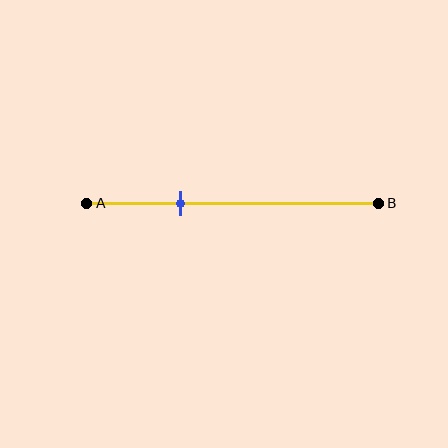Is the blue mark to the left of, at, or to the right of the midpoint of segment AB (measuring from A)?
The blue mark is to the left of the midpoint of segment AB.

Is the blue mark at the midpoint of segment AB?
No, the mark is at about 30% from A, not at the 50% midpoint.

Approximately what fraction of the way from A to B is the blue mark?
The blue mark is approximately 30% of the way from A to B.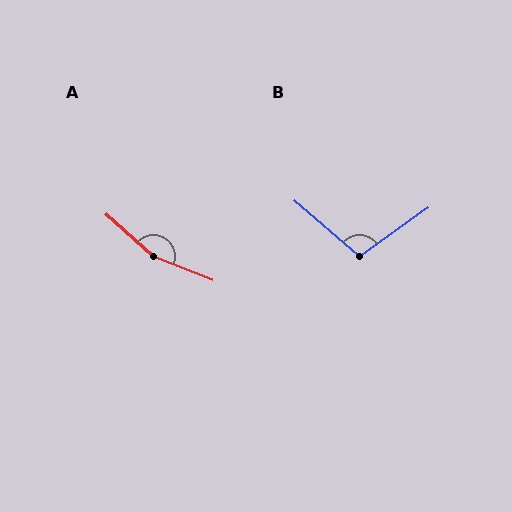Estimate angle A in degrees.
Approximately 160 degrees.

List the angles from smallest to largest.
B (104°), A (160°).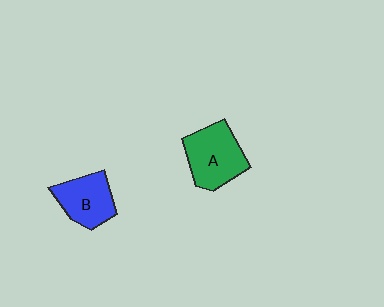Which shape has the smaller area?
Shape B (blue).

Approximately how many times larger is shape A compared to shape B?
Approximately 1.2 times.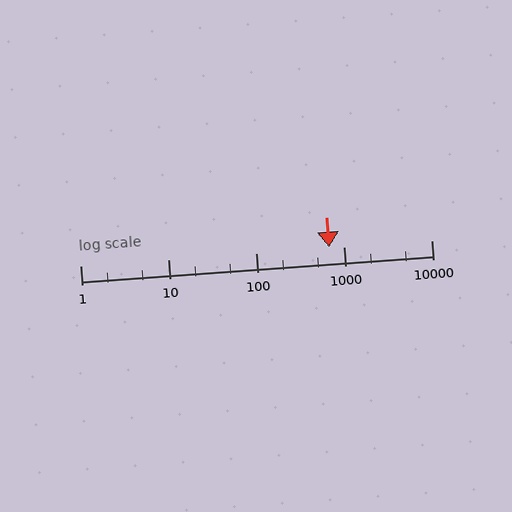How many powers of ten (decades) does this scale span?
The scale spans 4 decades, from 1 to 10000.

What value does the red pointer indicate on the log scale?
The pointer indicates approximately 680.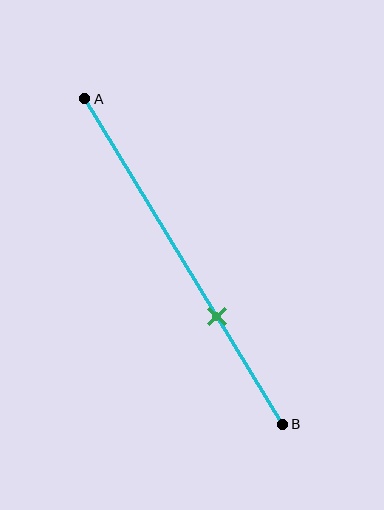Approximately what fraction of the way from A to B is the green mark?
The green mark is approximately 65% of the way from A to B.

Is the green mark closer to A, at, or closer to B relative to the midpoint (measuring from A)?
The green mark is closer to point B than the midpoint of segment AB.